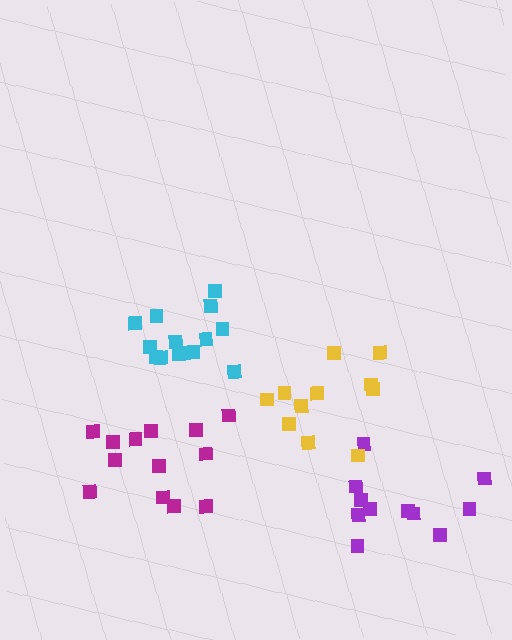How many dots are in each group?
Group 1: 11 dots, Group 2: 11 dots, Group 3: 14 dots, Group 4: 13 dots (49 total).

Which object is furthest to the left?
The magenta cluster is leftmost.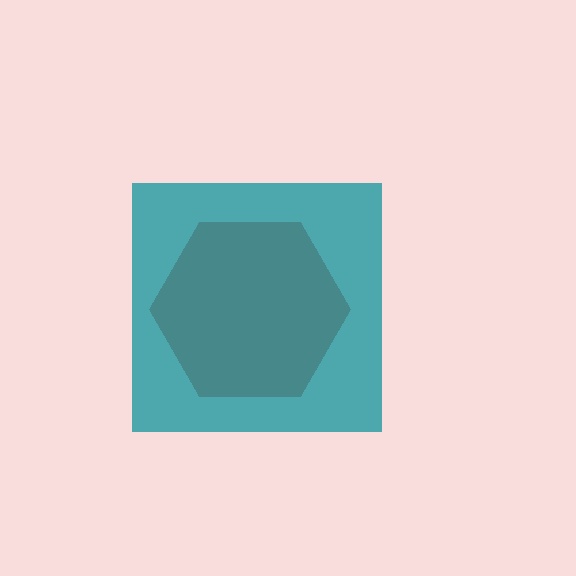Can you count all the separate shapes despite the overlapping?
Yes, there are 2 separate shapes.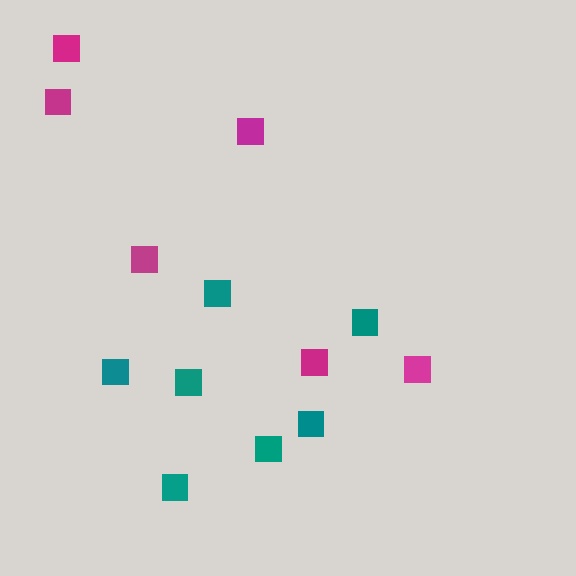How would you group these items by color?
There are 2 groups: one group of magenta squares (6) and one group of teal squares (7).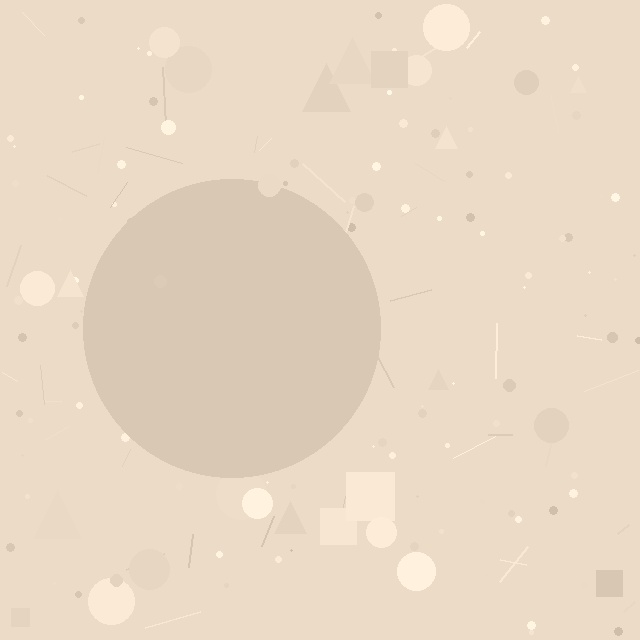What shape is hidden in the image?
A circle is hidden in the image.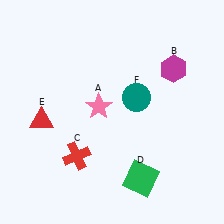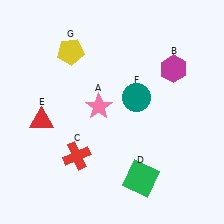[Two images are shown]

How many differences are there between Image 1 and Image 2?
There is 1 difference between the two images.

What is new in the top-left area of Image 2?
A yellow pentagon (G) was added in the top-left area of Image 2.